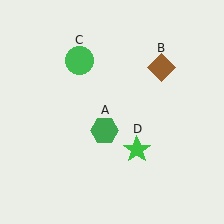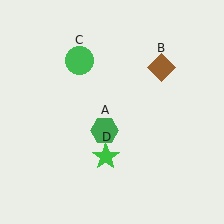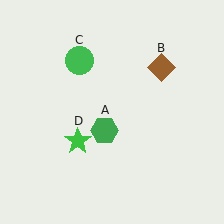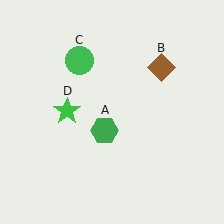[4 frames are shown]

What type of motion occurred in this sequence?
The green star (object D) rotated clockwise around the center of the scene.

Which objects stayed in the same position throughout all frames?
Green hexagon (object A) and brown diamond (object B) and green circle (object C) remained stationary.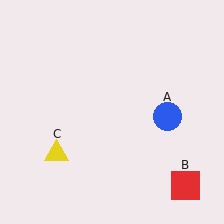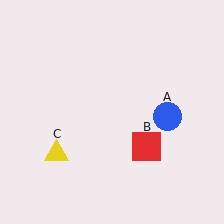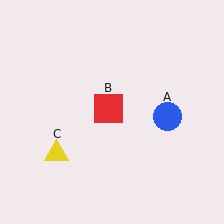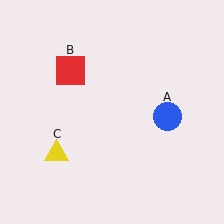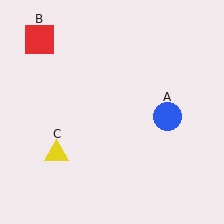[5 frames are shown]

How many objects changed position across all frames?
1 object changed position: red square (object B).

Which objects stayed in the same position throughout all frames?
Blue circle (object A) and yellow triangle (object C) remained stationary.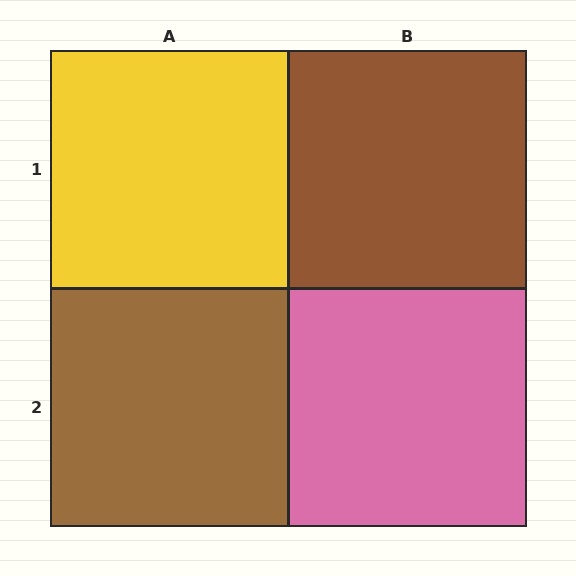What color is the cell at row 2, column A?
Brown.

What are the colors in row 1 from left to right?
Yellow, brown.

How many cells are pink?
1 cell is pink.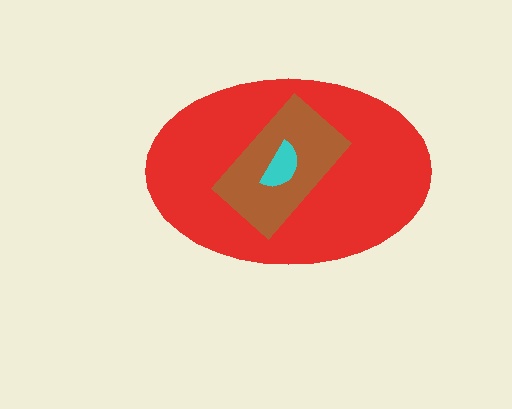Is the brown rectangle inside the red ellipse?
Yes.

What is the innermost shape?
The cyan semicircle.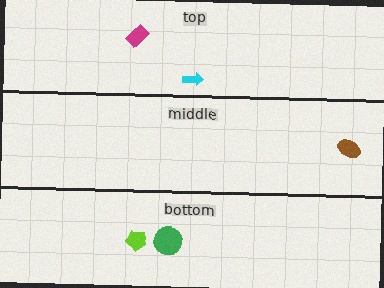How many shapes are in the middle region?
1.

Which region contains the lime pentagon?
The bottom region.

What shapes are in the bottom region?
The lime pentagon, the green circle.